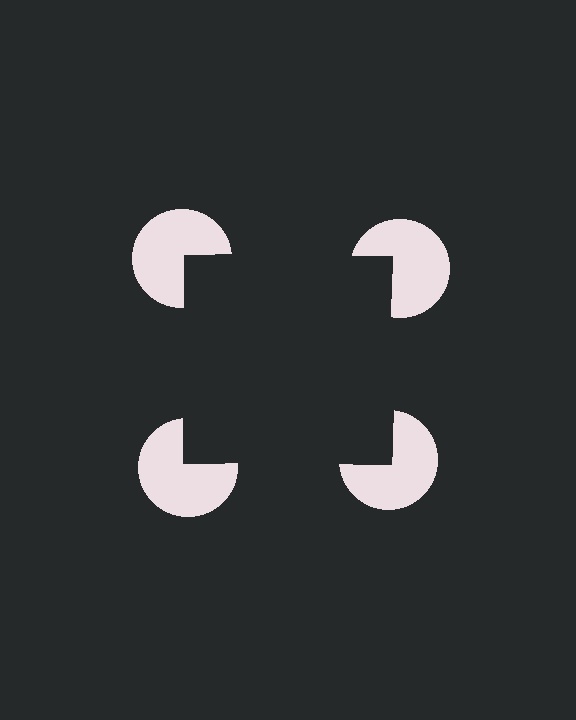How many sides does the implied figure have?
4 sides.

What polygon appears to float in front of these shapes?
An illusory square — its edges are inferred from the aligned wedge cuts in the pac-man discs, not physically drawn.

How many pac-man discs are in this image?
There are 4 — one at each vertex of the illusory square.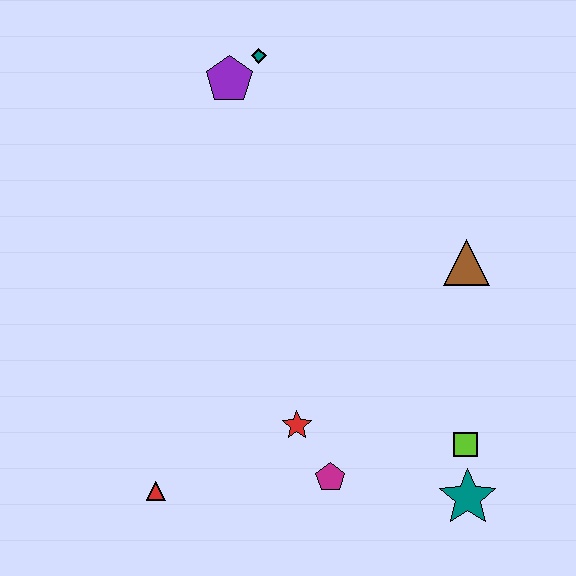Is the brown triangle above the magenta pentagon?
Yes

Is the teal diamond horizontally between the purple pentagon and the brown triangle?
Yes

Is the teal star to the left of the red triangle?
No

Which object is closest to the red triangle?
The red star is closest to the red triangle.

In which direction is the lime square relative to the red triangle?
The lime square is to the right of the red triangle.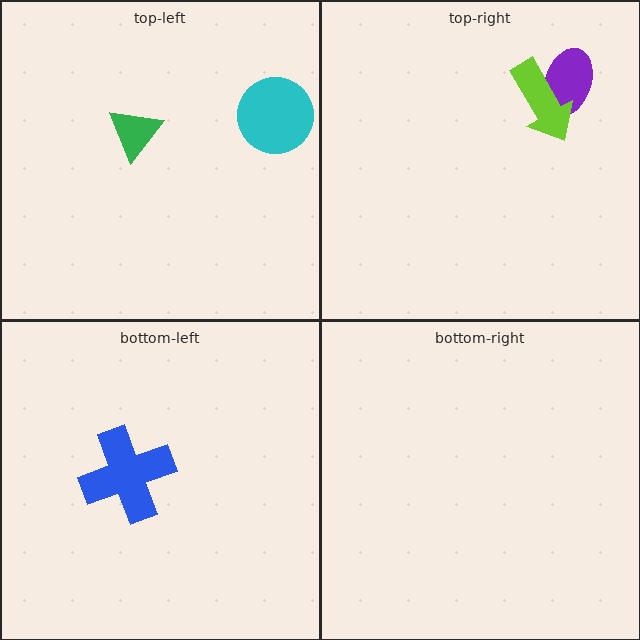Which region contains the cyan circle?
The top-left region.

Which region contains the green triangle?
The top-left region.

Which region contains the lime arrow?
The top-right region.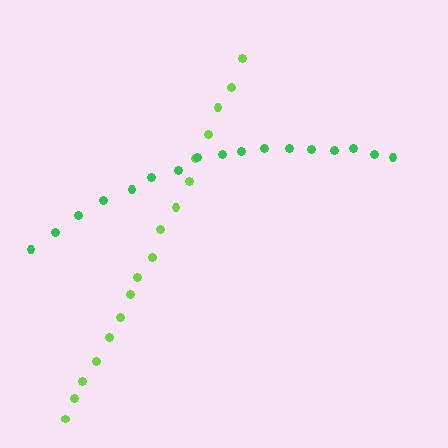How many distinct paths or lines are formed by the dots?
There are 2 distinct paths.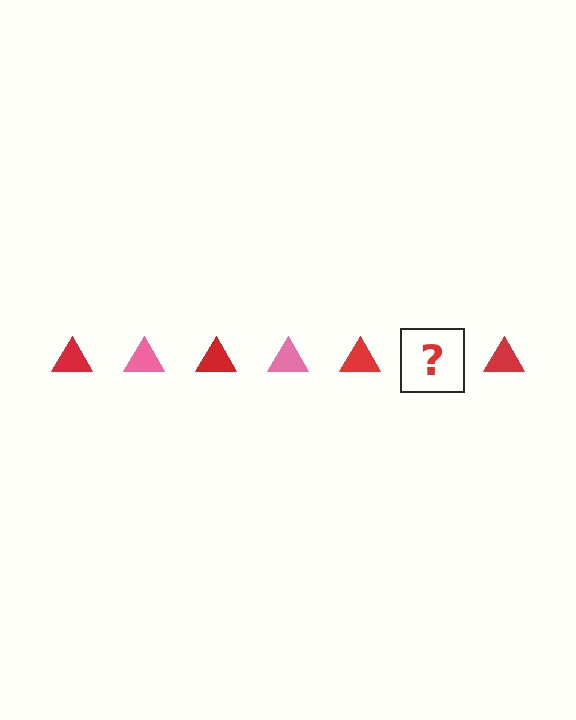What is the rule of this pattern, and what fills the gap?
The rule is that the pattern cycles through red, pink triangles. The gap should be filled with a pink triangle.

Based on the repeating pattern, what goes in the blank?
The blank should be a pink triangle.